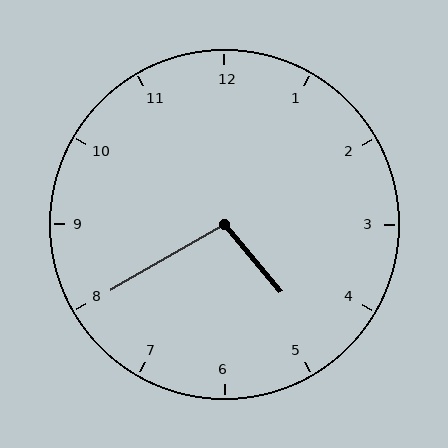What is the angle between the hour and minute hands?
Approximately 100 degrees.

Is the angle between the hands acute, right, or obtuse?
It is obtuse.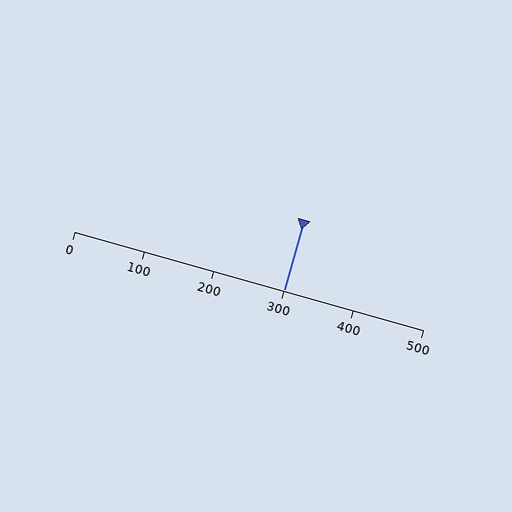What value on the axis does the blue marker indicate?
The marker indicates approximately 300.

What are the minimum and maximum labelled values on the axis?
The axis runs from 0 to 500.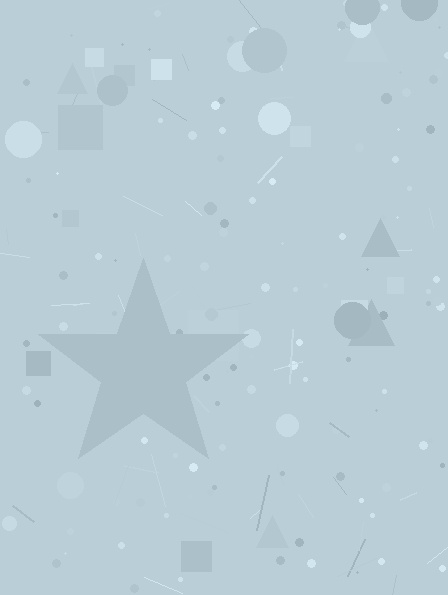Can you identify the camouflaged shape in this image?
The camouflaged shape is a star.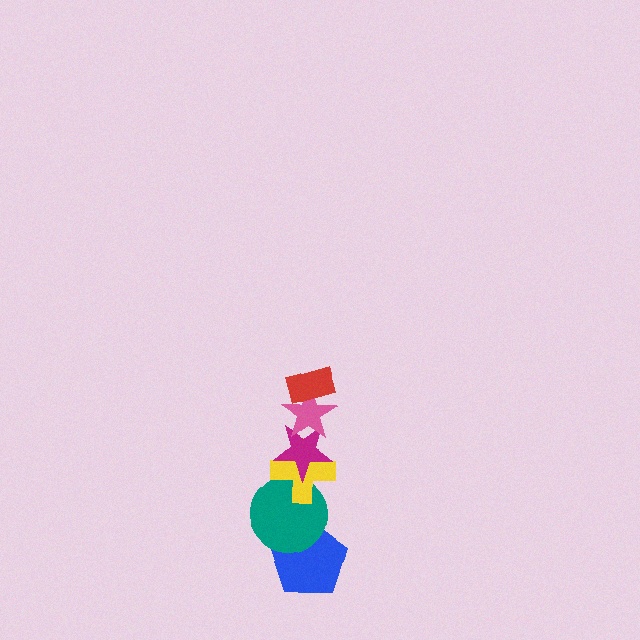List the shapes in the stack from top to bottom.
From top to bottom: the red rectangle, the pink star, the magenta star, the yellow cross, the teal circle, the blue pentagon.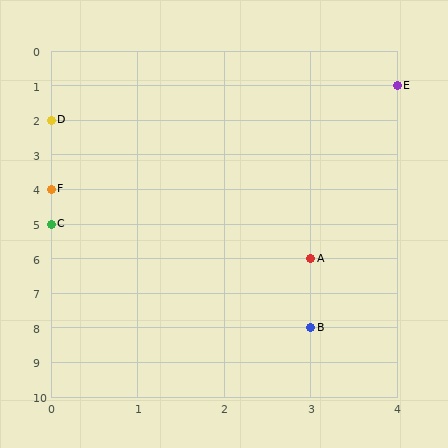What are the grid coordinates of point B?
Point B is at grid coordinates (3, 8).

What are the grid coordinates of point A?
Point A is at grid coordinates (3, 6).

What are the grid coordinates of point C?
Point C is at grid coordinates (0, 5).